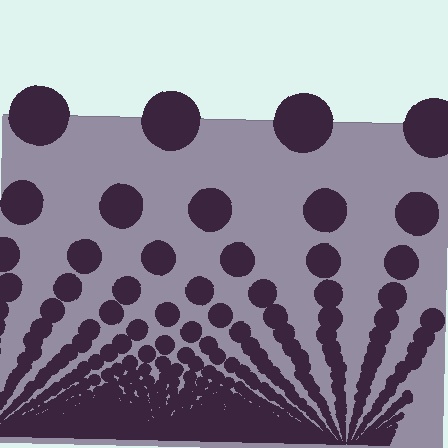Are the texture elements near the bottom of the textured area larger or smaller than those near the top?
Smaller. The gradient is inverted — elements near the bottom are smaller and denser.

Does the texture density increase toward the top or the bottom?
Density increases toward the bottom.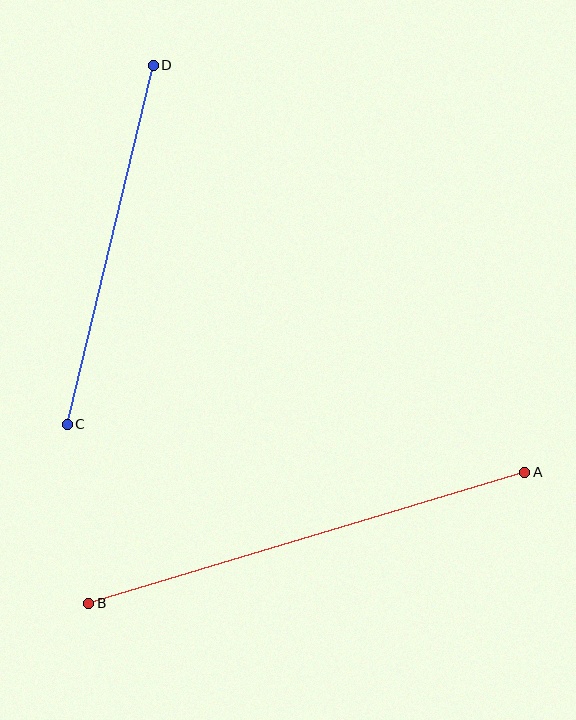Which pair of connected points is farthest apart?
Points A and B are farthest apart.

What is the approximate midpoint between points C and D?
The midpoint is at approximately (110, 245) pixels.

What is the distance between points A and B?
The distance is approximately 456 pixels.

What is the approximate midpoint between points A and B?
The midpoint is at approximately (307, 538) pixels.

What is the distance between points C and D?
The distance is approximately 369 pixels.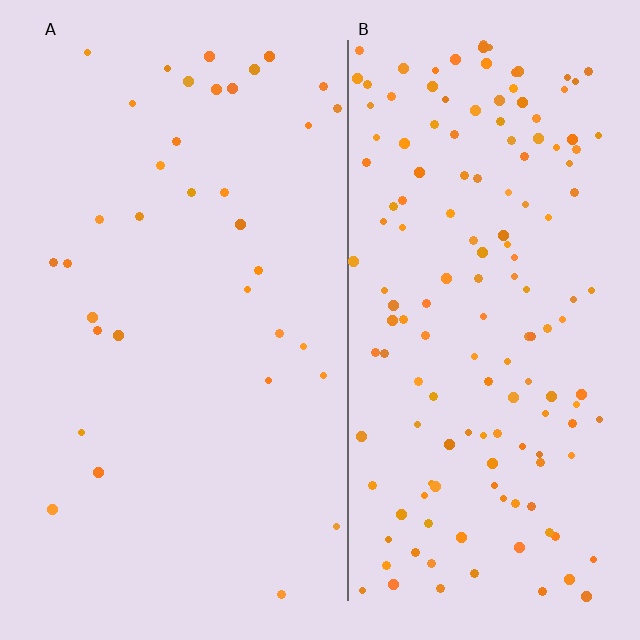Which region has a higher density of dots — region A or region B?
B (the right).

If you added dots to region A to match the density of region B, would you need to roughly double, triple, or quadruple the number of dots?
Approximately quadruple.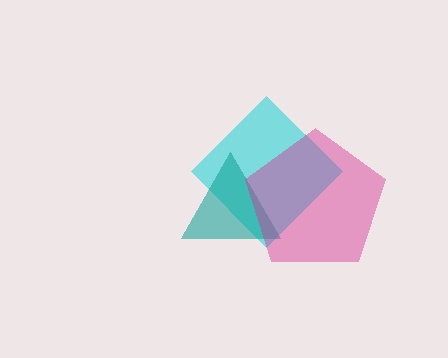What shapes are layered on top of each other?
The layered shapes are: a cyan diamond, a teal triangle, a magenta pentagon.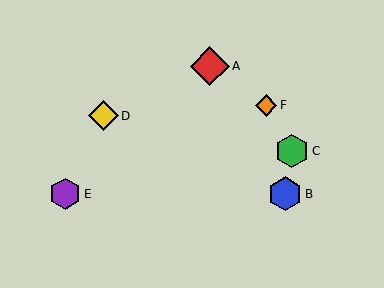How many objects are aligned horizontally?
2 objects (B, E) are aligned horizontally.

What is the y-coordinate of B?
Object B is at y≈194.